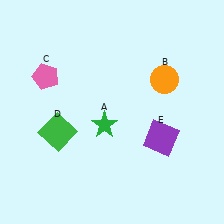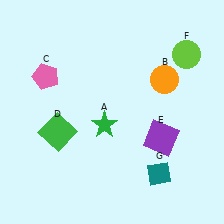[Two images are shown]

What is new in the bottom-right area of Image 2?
A teal diamond (G) was added in the bottom-right area of Image 2.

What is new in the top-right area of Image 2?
A lime circle (F) was added in the top-right area of Image 2.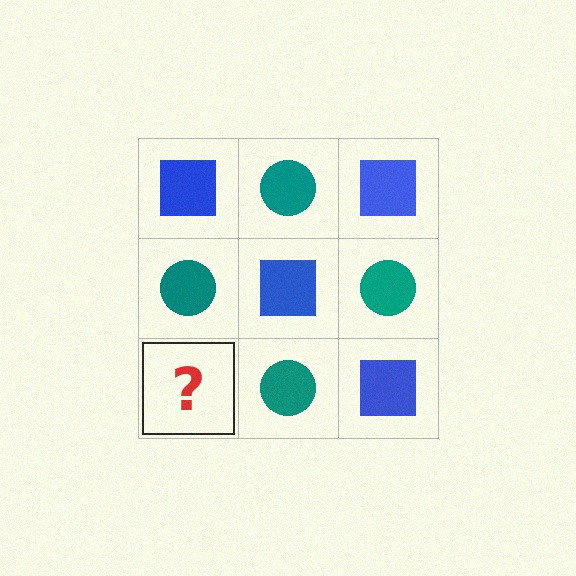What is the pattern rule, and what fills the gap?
The rule is that it alternates blue square and teal circle in a checkerboard pattern. The gap should be filled with a blue square.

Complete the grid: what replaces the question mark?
The question mark should be replaced with a blue square.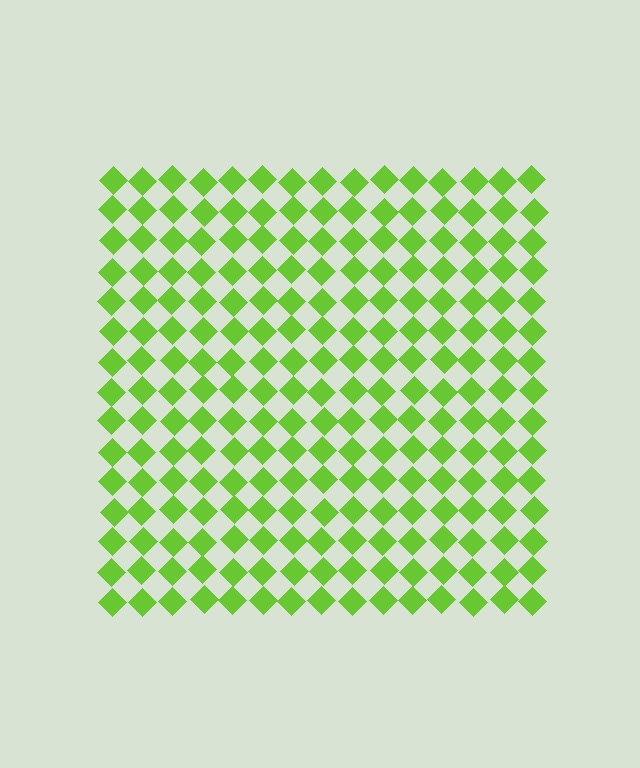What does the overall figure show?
The overall figure shows a square.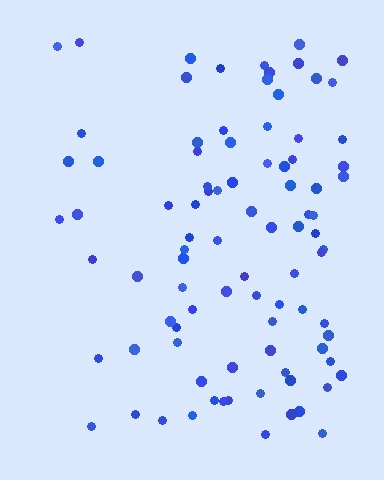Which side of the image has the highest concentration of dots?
The right.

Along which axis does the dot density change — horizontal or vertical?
Horizontal.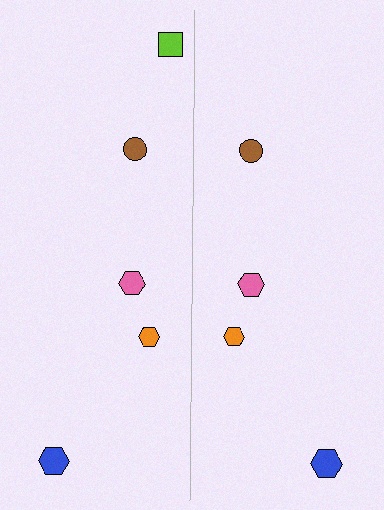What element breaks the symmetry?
A lime square is missing from the right side.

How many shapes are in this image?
There are 9 shapes in this image.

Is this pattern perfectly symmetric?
No, the pattern is not perfectly symmetric. A lime square is missing from the right side.